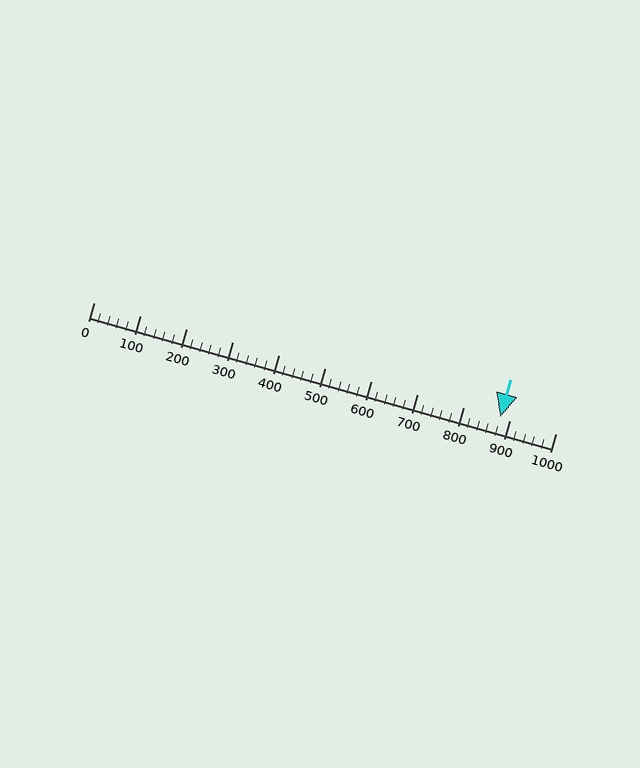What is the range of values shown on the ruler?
The ruler shows values from 0 to 1000.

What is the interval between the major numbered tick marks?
The major tick marks are spaced 100 units apart.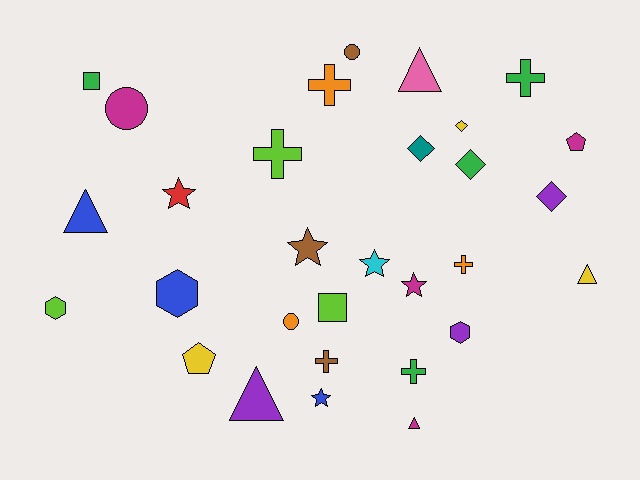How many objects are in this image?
There are 30 objects.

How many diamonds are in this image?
There are 4 diamonds.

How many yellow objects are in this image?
There are 3 yellow objects.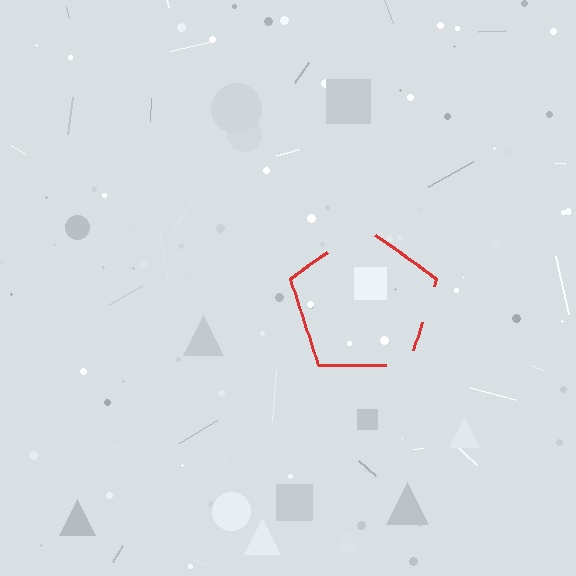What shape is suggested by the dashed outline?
The dashed outline suggests a pentagon.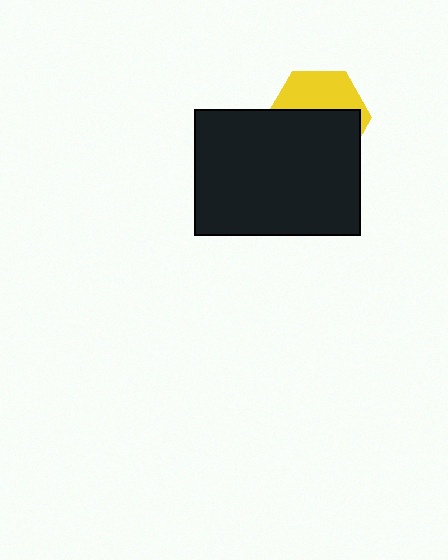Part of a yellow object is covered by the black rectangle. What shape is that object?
It is a hexagon.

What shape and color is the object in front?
The object in front is a black rectangle.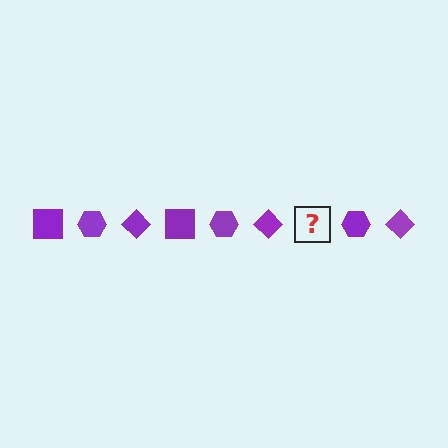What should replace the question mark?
The question mark should be replaced with a purple square.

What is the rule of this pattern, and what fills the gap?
The rule is that the pattern cycles through square, hexagon, diamond shapes in purple. The gap should be filled with a purple square.